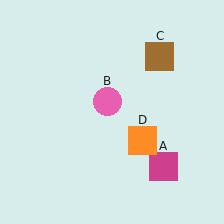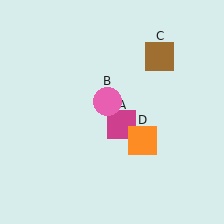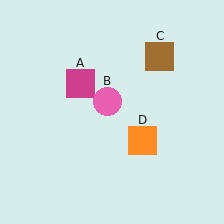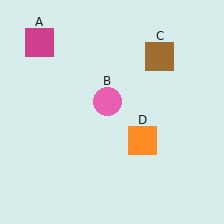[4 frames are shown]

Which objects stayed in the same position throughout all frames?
Pink circle (object B) and brown square (object C) and orange square (object D) remained stationary.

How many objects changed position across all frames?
1 object changed position: magenta square (object A).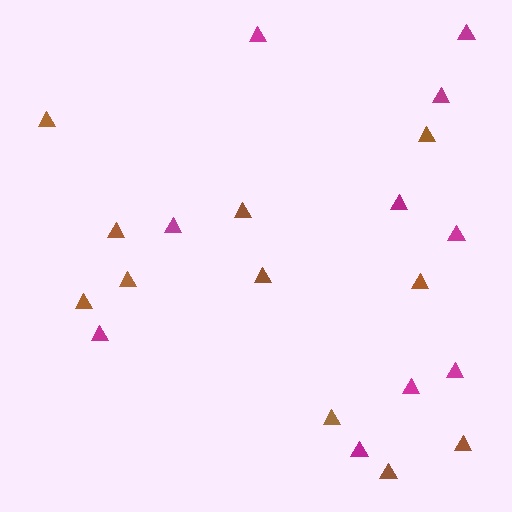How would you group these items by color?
There are 2 groups: one group of magenta triangles (10) and one group of brown triangles (11).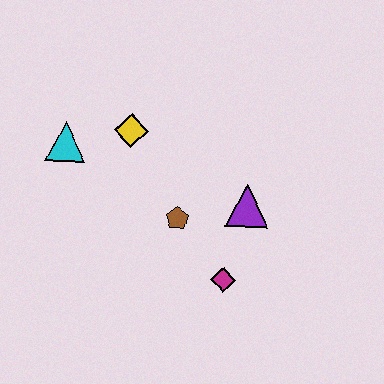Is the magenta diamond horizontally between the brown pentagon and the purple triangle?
Yes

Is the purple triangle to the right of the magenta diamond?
Yes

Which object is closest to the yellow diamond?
The cyan triangle is closest to the yellow diamond.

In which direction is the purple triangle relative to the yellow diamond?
The purple triangle is to the right of the yellow diamond.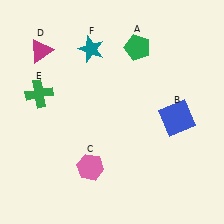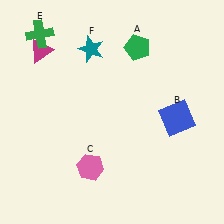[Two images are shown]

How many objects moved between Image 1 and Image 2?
1 object moved between the two images.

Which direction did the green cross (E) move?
The green cross (E) moved up.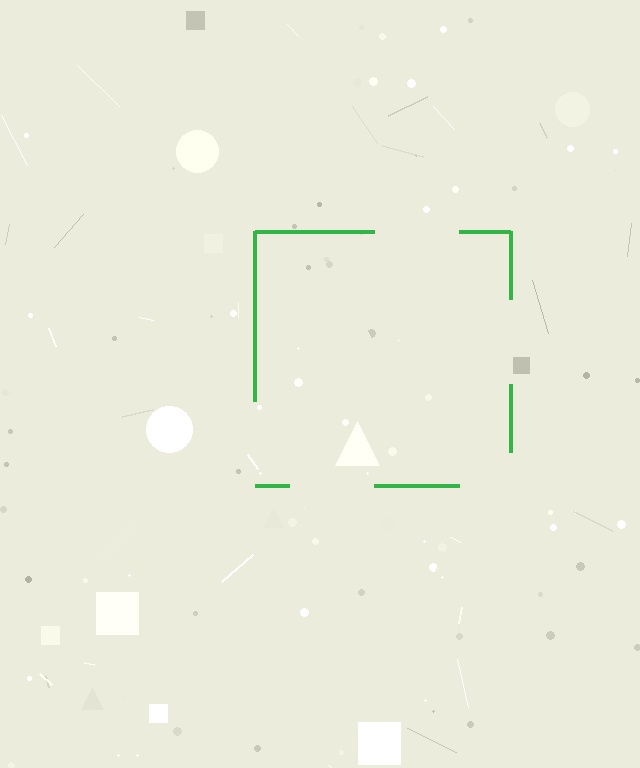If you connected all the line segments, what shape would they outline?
They would outline a square.